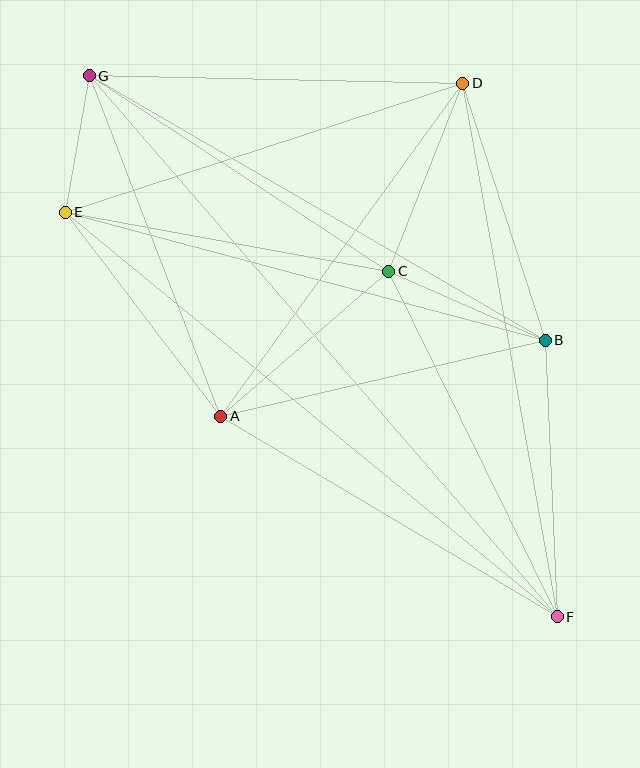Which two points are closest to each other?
Points E and G are closest to each other.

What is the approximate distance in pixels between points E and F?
The distance between E and F is approximately 637 pixels.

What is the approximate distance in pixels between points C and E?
The distance between C and E is approximately 329 pixels.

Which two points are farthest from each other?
Points F and G are farthest from each other.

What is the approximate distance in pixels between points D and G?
The distance between D and G is approximately 374 pixels.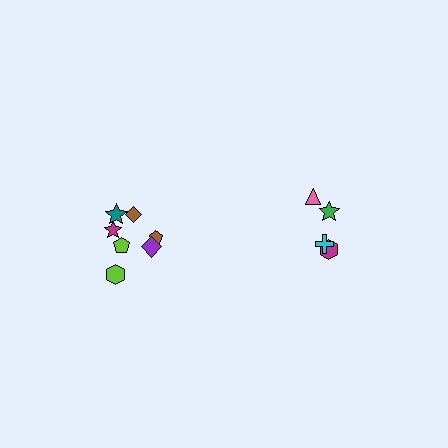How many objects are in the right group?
There are 4 objects.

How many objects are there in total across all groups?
There are 11 objects.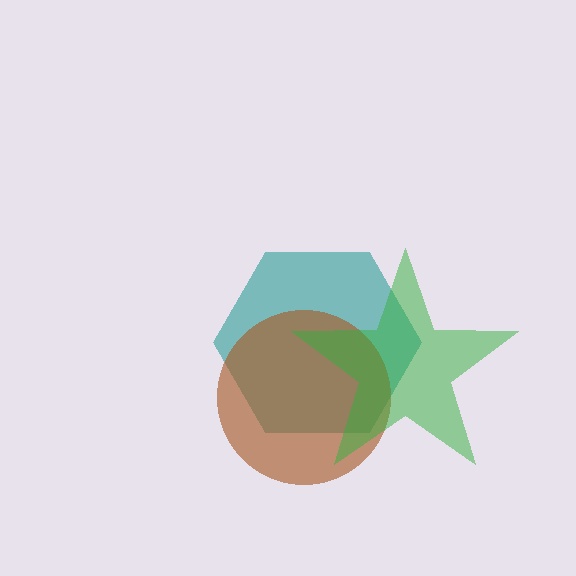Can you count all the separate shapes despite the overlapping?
Yes, there are 3 separate shapes.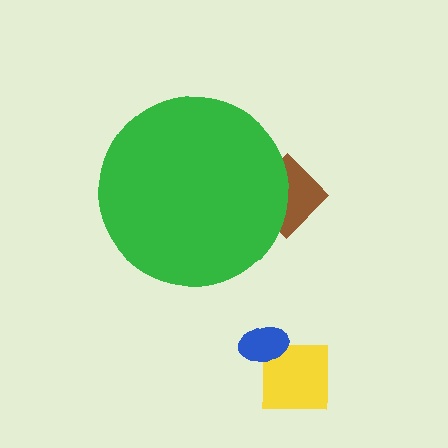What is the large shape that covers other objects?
A green circle.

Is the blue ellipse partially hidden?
No, the blue ellipse is fully visible.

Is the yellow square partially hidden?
No, the yellow square is fully visible.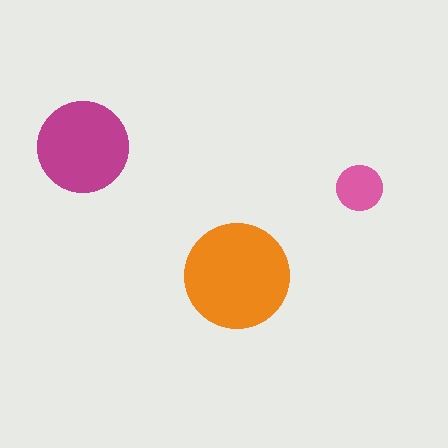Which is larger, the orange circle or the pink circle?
The orange one.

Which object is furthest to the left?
The magenta circle is leftmost.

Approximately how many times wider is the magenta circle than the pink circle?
About 2 times wider.